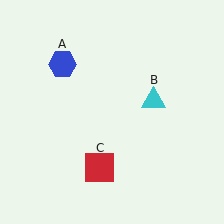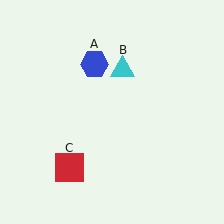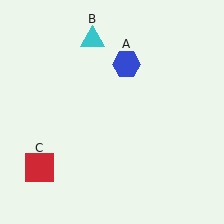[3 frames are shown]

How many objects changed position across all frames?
3 objects changed position: blue hexagon (object A), cyan triangle (object B), red square (object C).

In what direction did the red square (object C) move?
The red square (object C) moved left.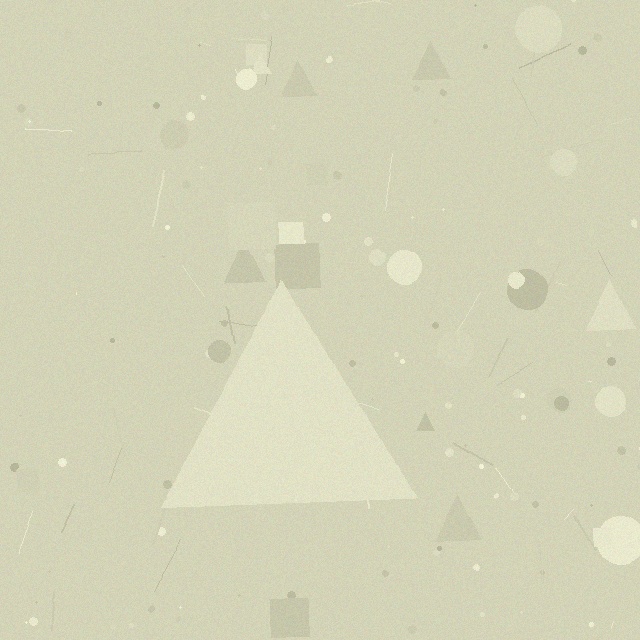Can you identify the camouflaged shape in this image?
The camouflaged shape is a triangle.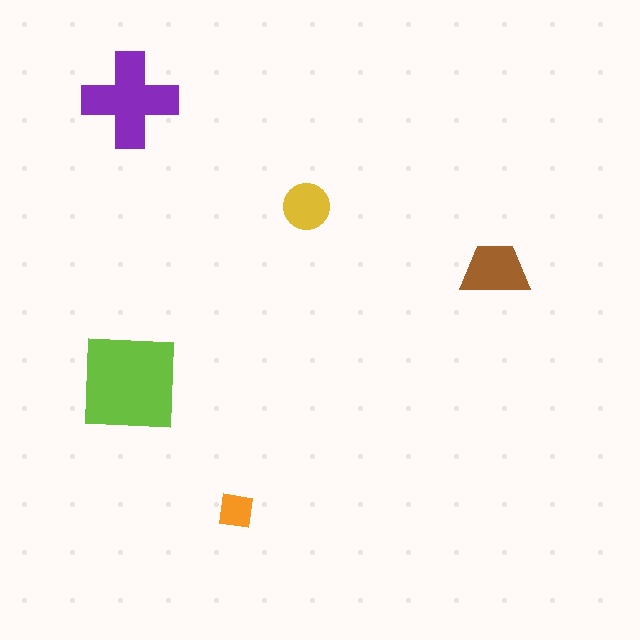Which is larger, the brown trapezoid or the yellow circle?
The brown trapezoid.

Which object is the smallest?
The orange square.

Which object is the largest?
The lime square.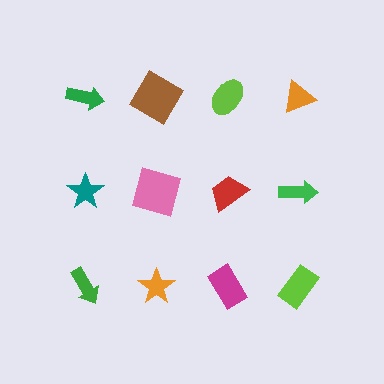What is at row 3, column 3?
A magenta rectangle.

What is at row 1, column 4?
An orange triangle.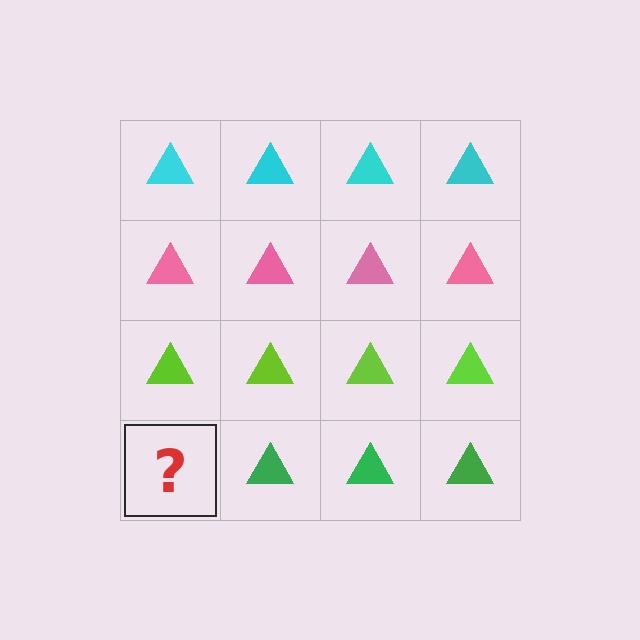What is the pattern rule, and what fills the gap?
The rule is that each row has a consistent color. The gap should be filled with a green triangle.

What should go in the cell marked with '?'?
The missing cell should contain a green triangle.